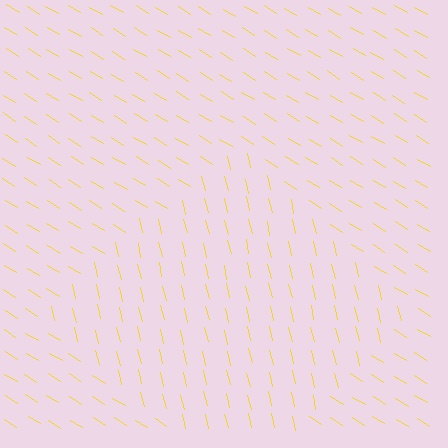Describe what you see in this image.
The image is filled with small yellow line segments. A diamond region in the image has lines oriented differently from the surrounding lines, creating a visible texture boundary.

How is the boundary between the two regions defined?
The boundary is defined purely by a change in line orientation (approximately 45 degrees difference). All lines are the same color and thickness.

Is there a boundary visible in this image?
Yes, there is a texture boundary formed by a change in line orientation.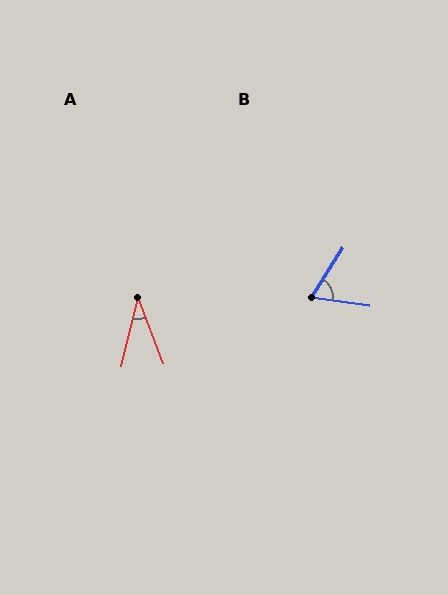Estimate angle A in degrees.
Approximately 34 degrees.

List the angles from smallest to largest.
A (34°), B (66°).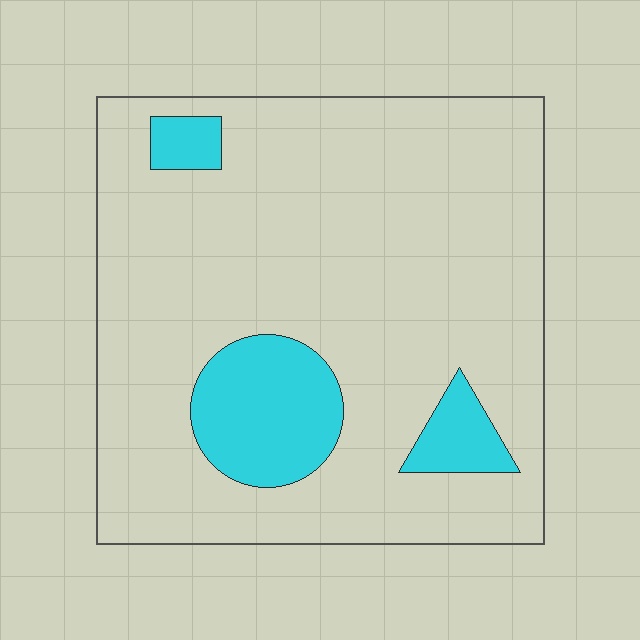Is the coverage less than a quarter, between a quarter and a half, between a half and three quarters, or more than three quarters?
Less than a quarter.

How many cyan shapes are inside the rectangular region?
3.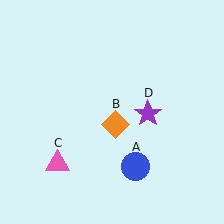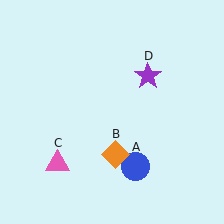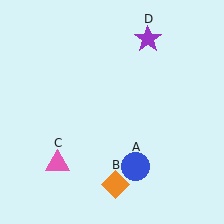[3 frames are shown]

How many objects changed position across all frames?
2 objects changed position: orange diamond (object B), purple star (object D).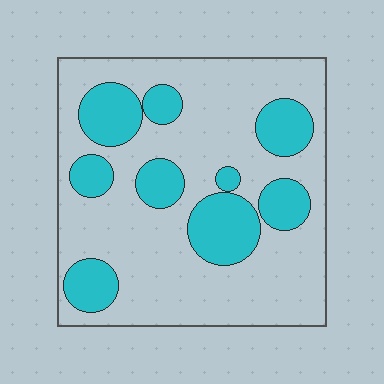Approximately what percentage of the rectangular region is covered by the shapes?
Approximately 30%.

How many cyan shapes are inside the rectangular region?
9.